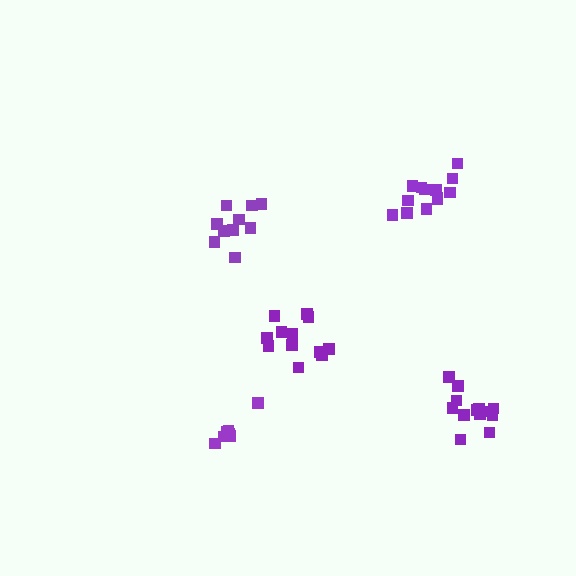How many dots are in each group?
Group 1: 12 dots, Group 2: 13 dots, Group 3: 13 dots, Group 4: 10 dots, Group 5: 7 dots (55 total).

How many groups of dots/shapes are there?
There are 5 groups.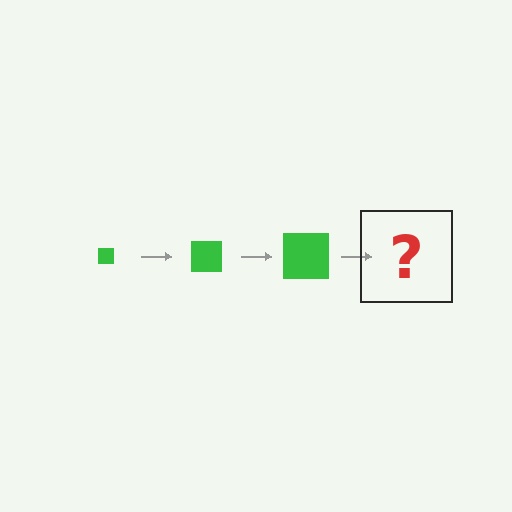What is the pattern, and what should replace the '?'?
The pattern is that the square gets progressively larger each step. The '?' should be a green square, larger than the previous one.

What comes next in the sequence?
The next element should be a green square, larger than the previous one.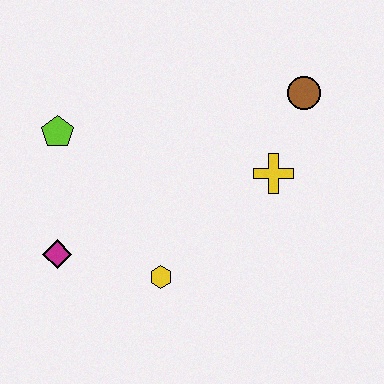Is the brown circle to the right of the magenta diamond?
Yes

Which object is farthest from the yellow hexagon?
The brown circle is farthest from the yellow hexagon.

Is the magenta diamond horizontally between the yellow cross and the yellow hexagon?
No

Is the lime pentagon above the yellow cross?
Yes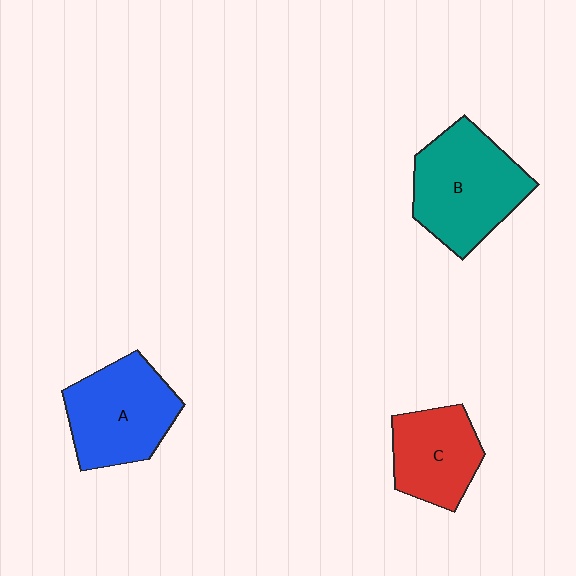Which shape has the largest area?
Shape B (teal).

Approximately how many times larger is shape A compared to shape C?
Approximately 1.3 times.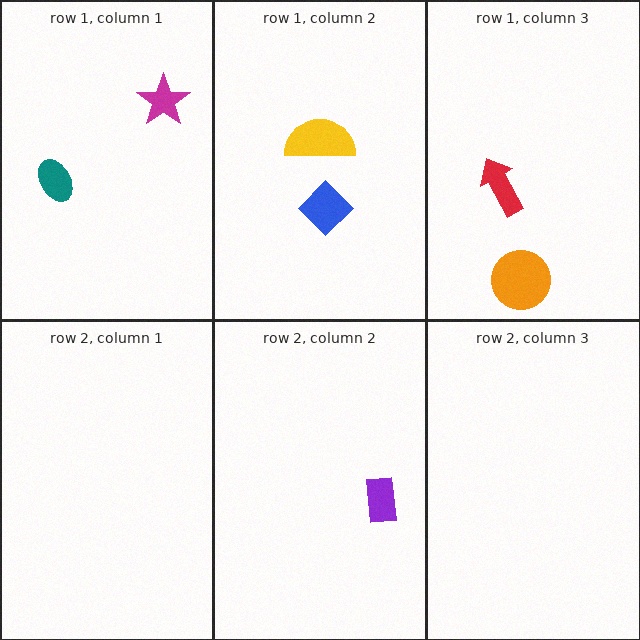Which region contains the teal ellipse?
The row 1, column 1 region.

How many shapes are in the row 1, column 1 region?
2.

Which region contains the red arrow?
The row 1, column 3 region.